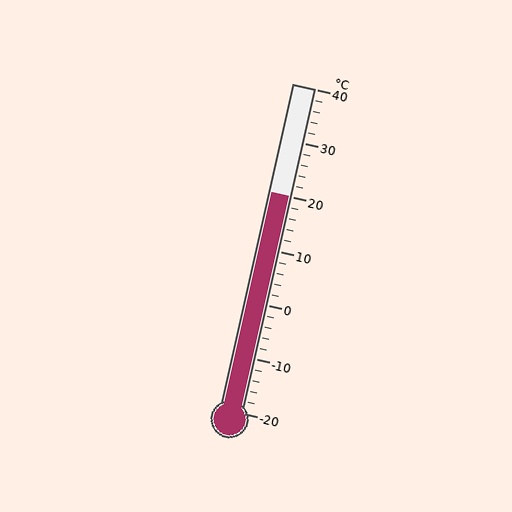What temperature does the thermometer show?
The thermometer shows approximately 20°C.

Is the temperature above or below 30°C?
The temperature is below 30°C.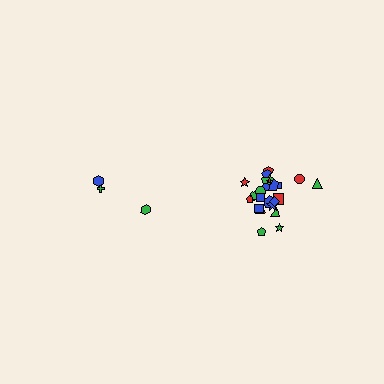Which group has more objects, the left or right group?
The right group.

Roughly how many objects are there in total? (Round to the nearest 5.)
Roughly 30 objects in total.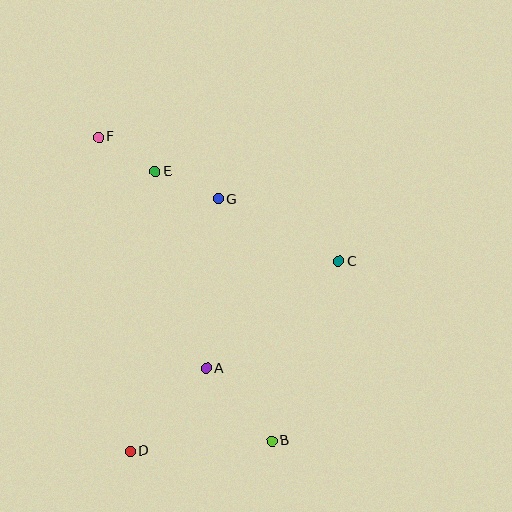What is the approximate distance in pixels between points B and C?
The distance between B and C is approximately 191 pixels.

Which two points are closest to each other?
Points E and F are closest to each other.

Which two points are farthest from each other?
Points B and F are farthest from each other.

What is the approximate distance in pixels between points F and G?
The distance between F and G is approximately 135 pixels.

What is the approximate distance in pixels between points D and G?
The distance between D and G is approximately 267 pixels.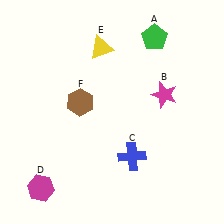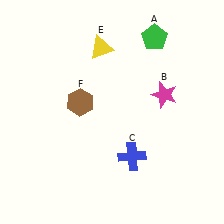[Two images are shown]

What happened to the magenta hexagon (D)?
The magenta hexagon (D) was removed in Image 2. It was in the bottom-left area of Image 1.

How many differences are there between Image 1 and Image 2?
There is 1 difference between the two images.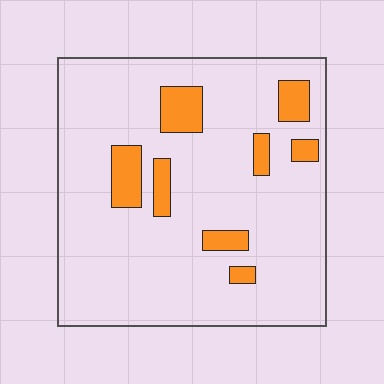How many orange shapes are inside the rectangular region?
8.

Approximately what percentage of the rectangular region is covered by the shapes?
Approximately 15%.